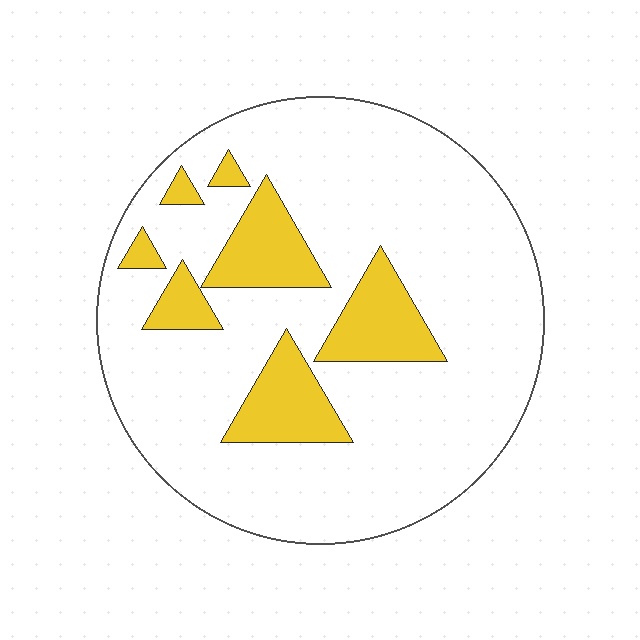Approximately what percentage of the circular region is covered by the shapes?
Approximately 20%.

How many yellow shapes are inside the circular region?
7.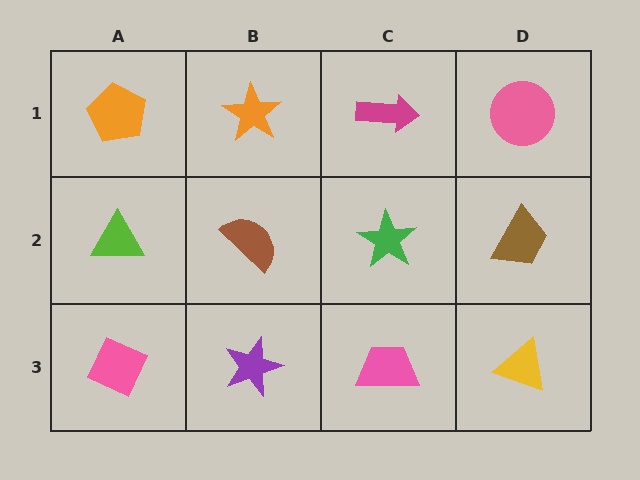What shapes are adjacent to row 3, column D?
A brown trapezoid (row 2, column D), a pink trapezoid (row 3, column C).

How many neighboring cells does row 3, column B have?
3.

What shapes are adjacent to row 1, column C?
A green star (row 2, column C), an orange star (row 1, column B), a pink circle (row 1, column D).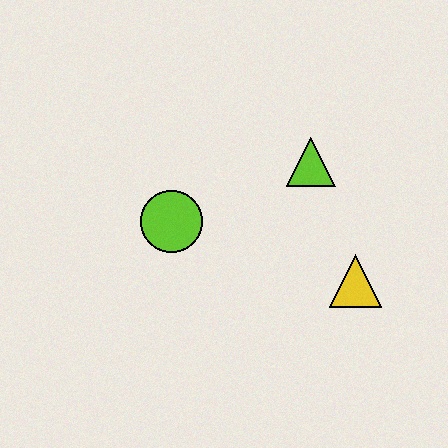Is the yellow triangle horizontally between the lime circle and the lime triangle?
No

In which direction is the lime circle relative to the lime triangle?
The lime circle is to the left of the lime triangle.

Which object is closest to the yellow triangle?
The lime triangle is closest to the yellow triangle.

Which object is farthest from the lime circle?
The yellow triangle is farthest from the lime circle.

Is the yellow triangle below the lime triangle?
Yes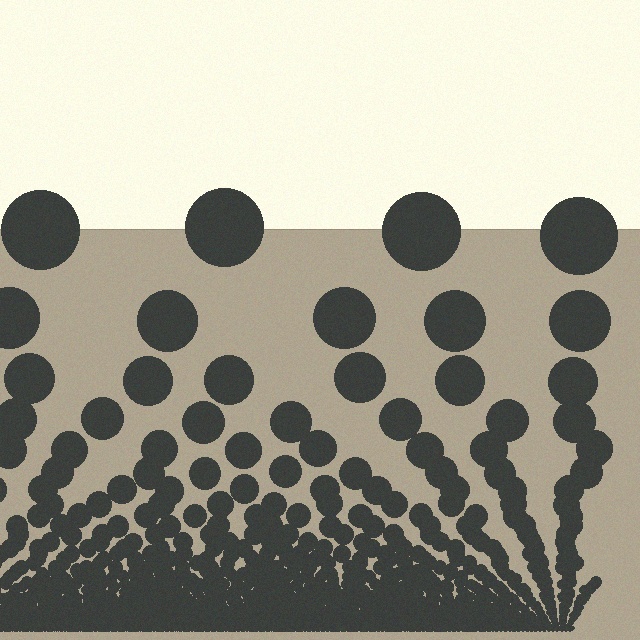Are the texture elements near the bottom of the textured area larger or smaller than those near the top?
Smaller. The gradient is inverted — elements near the bottom are smaller and denser.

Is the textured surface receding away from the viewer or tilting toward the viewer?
The surface appears to tilt toward the viewer. Texture elements get larger and sparser toward the top.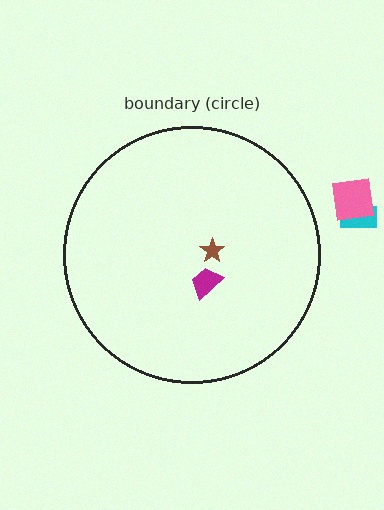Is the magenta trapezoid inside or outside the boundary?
Inside.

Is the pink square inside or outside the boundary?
Outside.